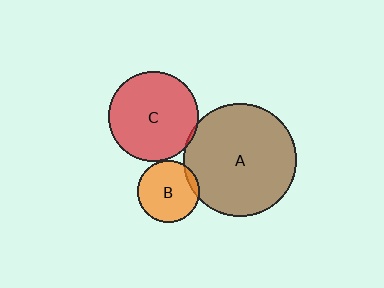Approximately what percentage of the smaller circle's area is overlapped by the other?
Approximately 10%.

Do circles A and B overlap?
Yes.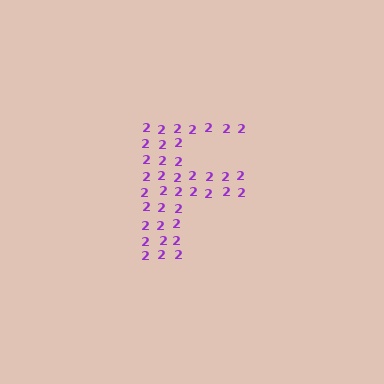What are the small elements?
The small elements are digit 2's.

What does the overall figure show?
The overall figure shows the letter F.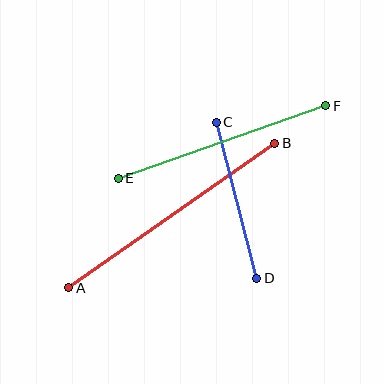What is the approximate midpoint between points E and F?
The midpoint is at approximately (222, 142) pixels.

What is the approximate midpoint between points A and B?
The midpoint is at approximately (172, 215) pixels.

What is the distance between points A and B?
The distance is approximately 251 pixels.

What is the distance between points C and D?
The distance is approximately 161 pixels.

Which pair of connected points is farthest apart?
Points A and B are farthest apart.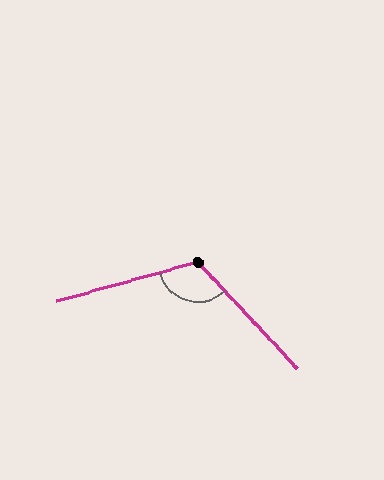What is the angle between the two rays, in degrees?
Approximately 117 degrees.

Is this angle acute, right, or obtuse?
It is obtuse.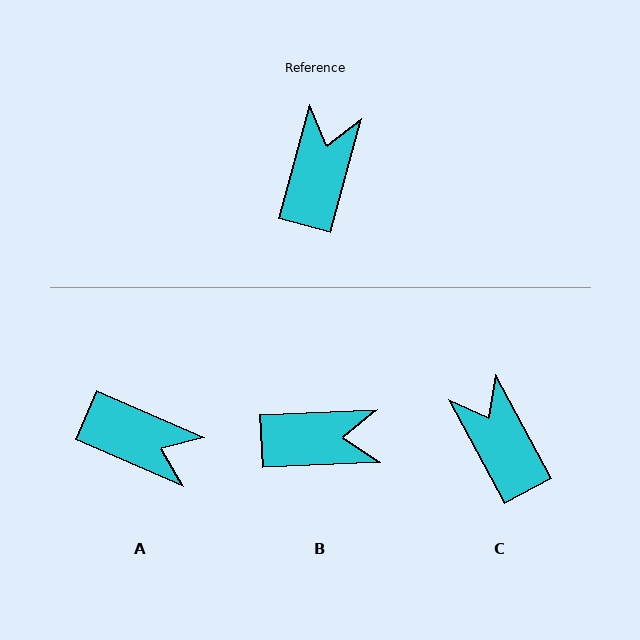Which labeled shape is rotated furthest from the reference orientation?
A, about 98 degrees away.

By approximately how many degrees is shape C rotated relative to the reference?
Approximately 43 degrees counter-clockwise.